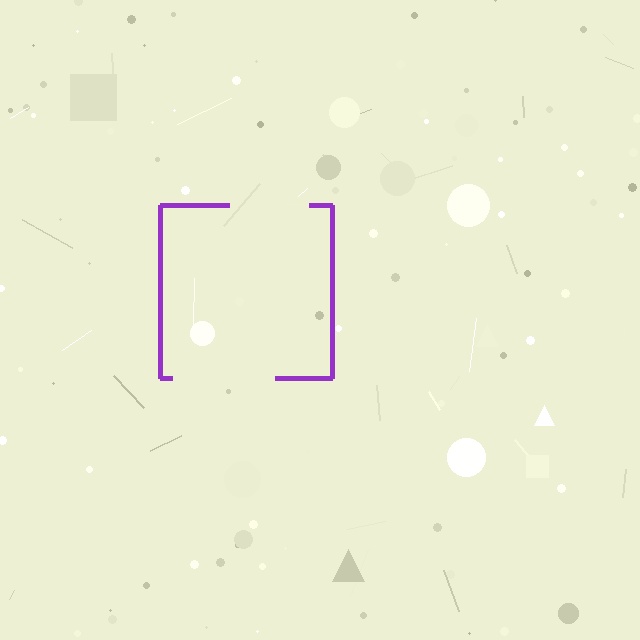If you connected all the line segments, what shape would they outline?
They would outline a square.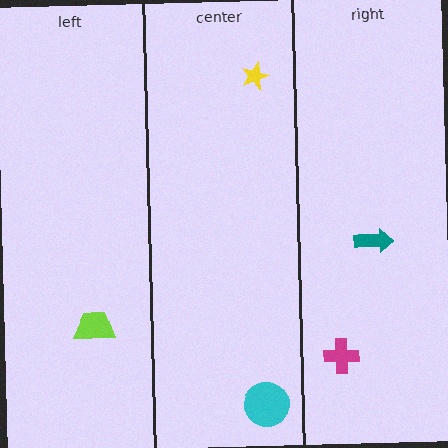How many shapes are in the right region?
2.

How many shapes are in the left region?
1.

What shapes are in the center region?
The cyan circle, the yellow star.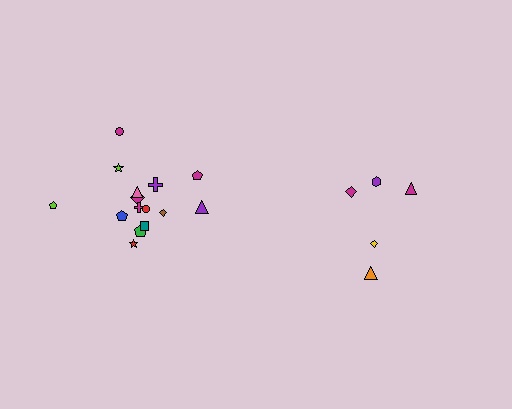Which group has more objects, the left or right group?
The left group.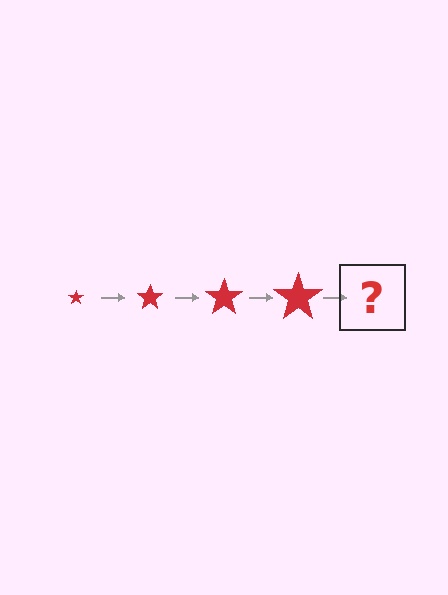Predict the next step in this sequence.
The next step is a red star, larger than the previous one.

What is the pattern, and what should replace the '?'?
The pattern is that the star gets progressively larger each step. The '?' should be a red star, larger than the previous one.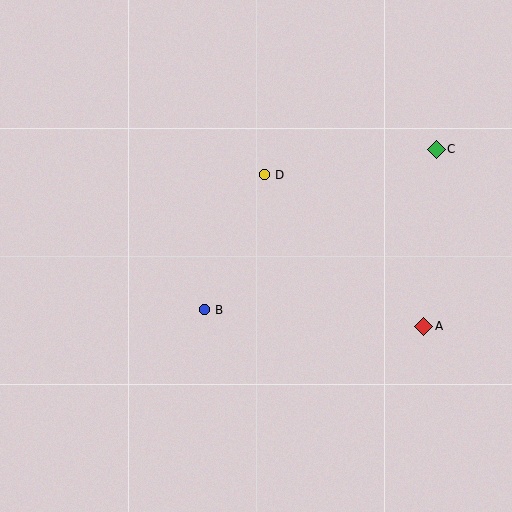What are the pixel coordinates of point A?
Point A is at (424, 326).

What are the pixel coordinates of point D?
Point D is at (264, 175).